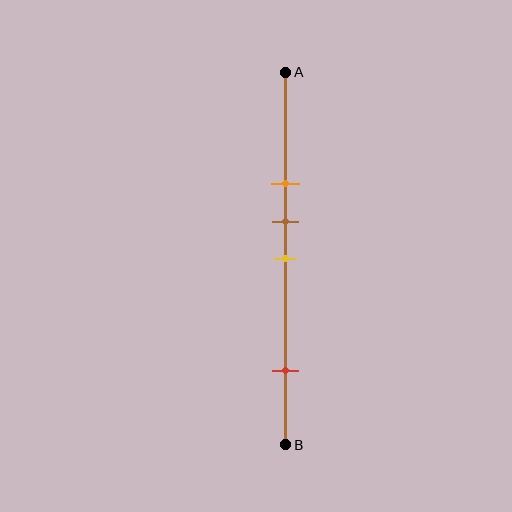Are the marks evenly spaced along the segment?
No, the marks are not evenly spaced.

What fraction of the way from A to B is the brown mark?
The brown mark is approximately 40% (0.4) of the way from A to B.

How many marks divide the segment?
There are 4 marks dividing the segment.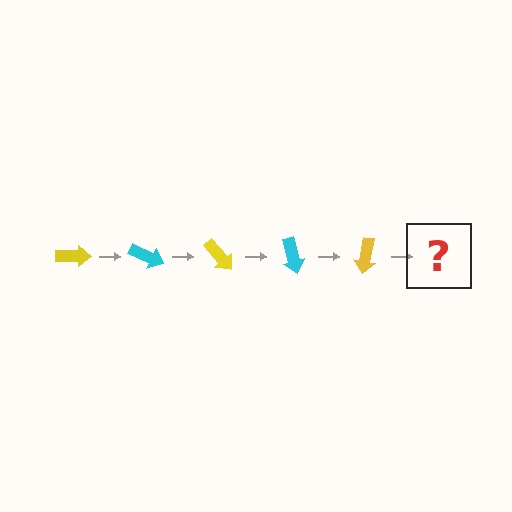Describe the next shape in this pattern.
It should be a cyan arrow, rotated 125 degrees from the start.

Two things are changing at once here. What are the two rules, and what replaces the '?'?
The two rules are that it rotates 25 degrees each step and the color cycles through yellow and cyan. The '?' should be a cyan arrow, rotated 125 degrees from the start.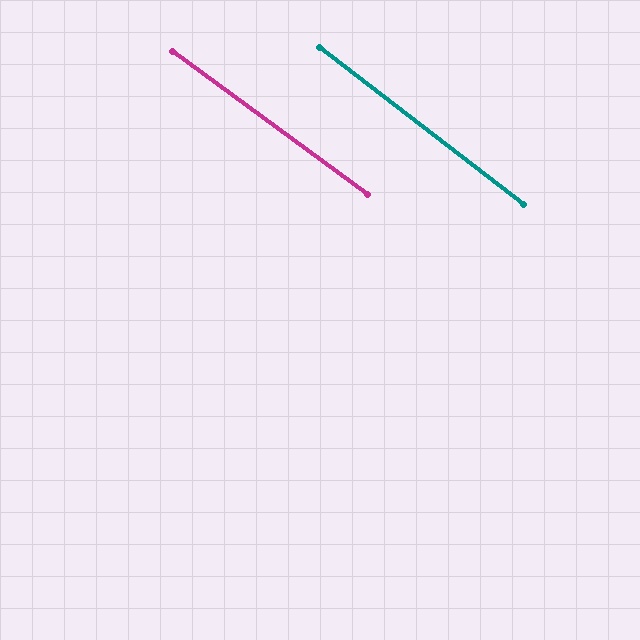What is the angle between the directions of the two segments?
Approximately 1 degree.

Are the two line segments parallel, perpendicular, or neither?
Parallel — their directions differ by only 1.3°.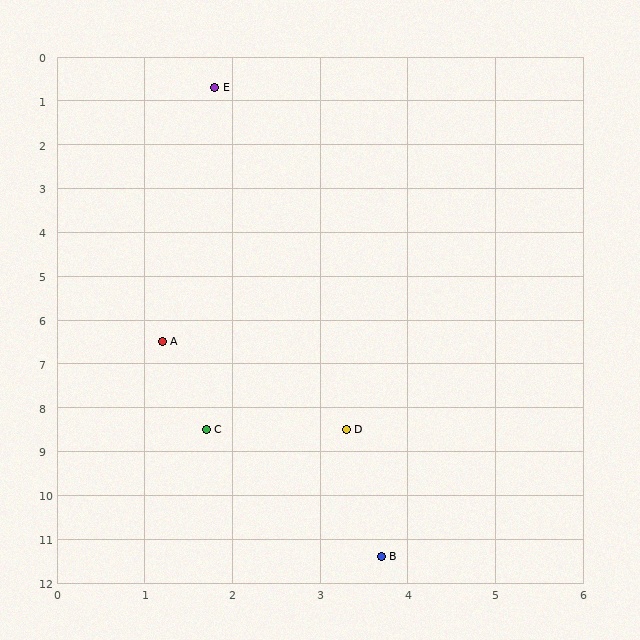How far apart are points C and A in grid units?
Points C and A are about 2.1 grid units apart.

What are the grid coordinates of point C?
Point C is at approximately (1.7, 8.5).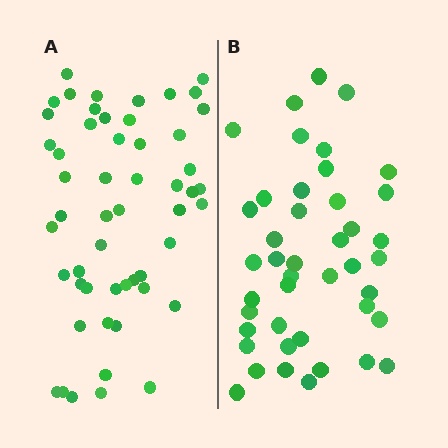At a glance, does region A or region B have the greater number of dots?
Region A (the left region) has more dots.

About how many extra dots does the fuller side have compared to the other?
Region A has roughly 10 or so more dots than region B.